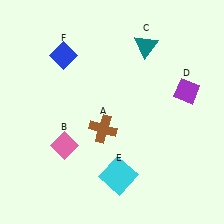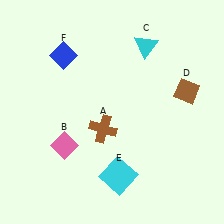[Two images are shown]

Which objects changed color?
C changed from teal to cyan. D changed from purple to brown.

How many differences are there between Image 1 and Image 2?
There are 2 differences between the two images.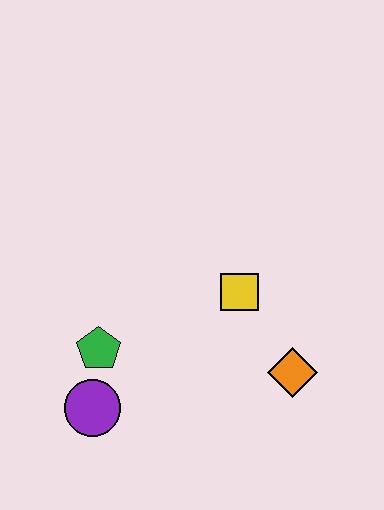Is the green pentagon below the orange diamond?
No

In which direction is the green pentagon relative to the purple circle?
The green pentagon is above the purple circle.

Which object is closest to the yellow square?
The orange diamond is closest to the yellow square.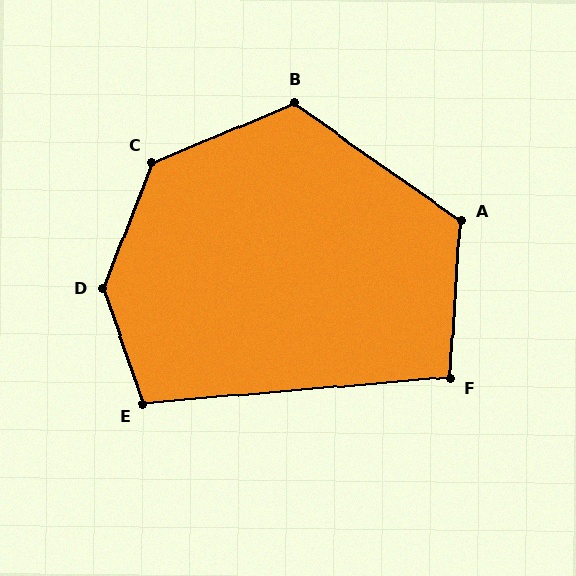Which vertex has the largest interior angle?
D, at approximately 139 degrees.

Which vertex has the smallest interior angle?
F, at approximately 99 degrees.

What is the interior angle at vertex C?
Approximately 134 degrees (obtuse).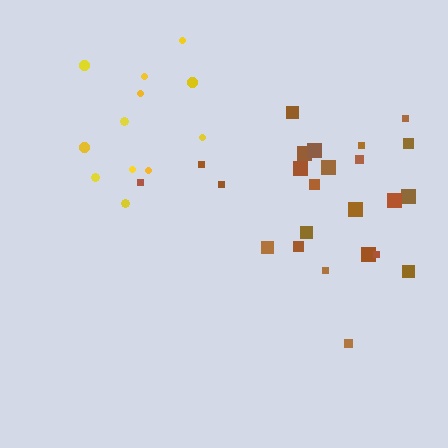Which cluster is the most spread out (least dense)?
Brown.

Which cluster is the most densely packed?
Yellow.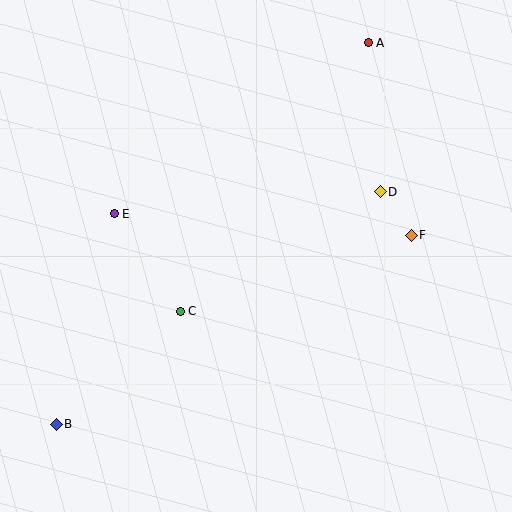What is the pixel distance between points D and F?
The distance between D and F is 53 pixels.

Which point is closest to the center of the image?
Point C at (180, 311) is closest to the center.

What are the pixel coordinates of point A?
Point A is at (368, 43).